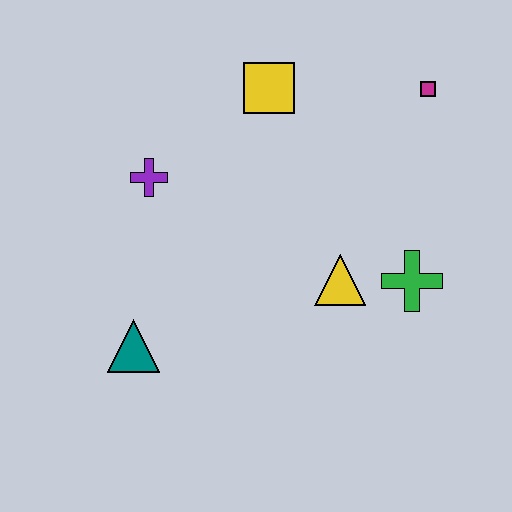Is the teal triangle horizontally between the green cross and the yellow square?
No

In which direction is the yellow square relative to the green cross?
The yellow square is above the green cross.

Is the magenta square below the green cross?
No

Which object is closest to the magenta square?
The yellow square is closest to the magenta square.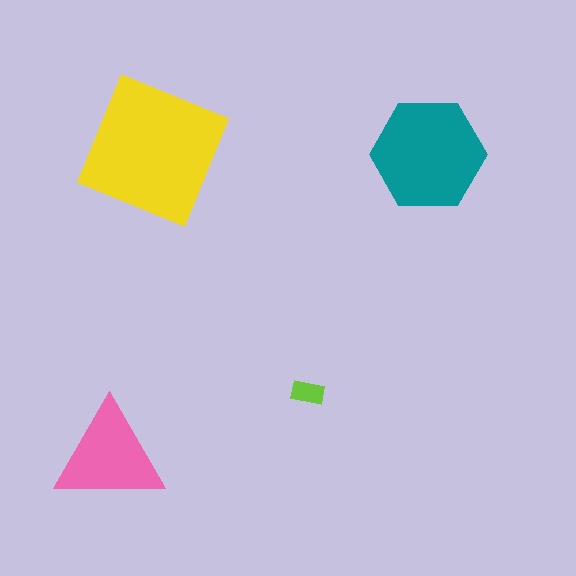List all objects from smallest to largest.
The lime rectangle, the pink triangle, the teal hexagon, the yellow square.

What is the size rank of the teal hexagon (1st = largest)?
2nd.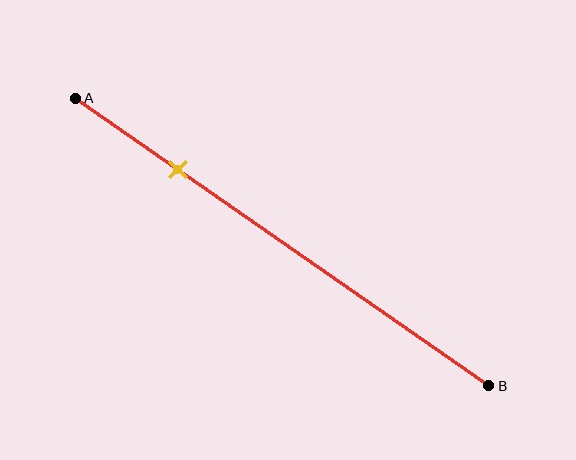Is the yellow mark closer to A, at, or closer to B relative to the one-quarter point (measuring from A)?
The yellow mark is approximately at the one-quarter point of segment AB.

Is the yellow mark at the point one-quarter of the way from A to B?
Yes, the mark is approximately at the one-quarter point.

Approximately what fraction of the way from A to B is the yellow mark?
The yellow mark is approximately 25% of the way from A to B.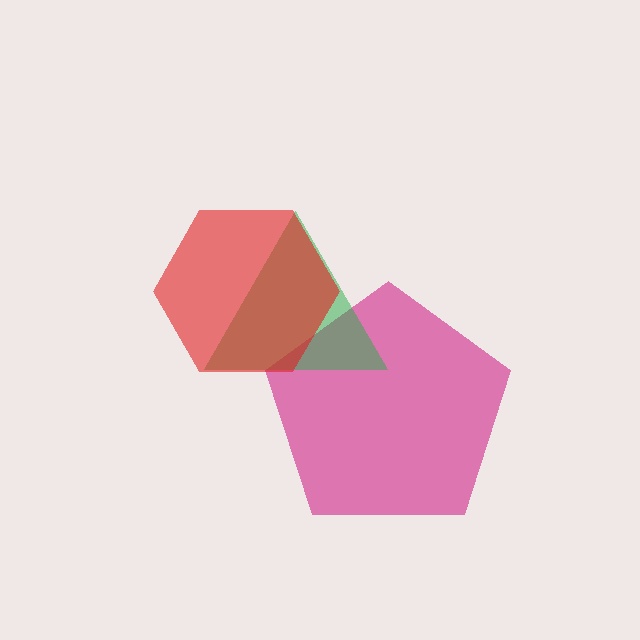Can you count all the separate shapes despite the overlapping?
Yes, there are 3 separate shapes.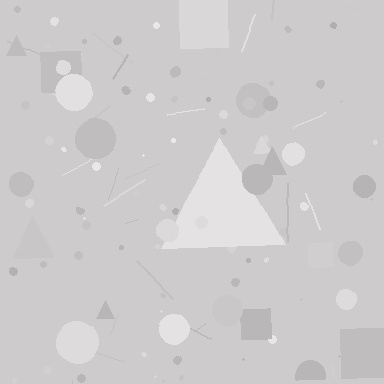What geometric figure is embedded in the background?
A triangle is embedded in the background.